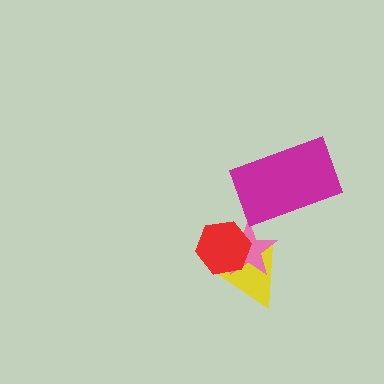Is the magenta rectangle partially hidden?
No, no other shape covers it.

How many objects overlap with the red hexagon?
2 objects overlap with the red hexagon.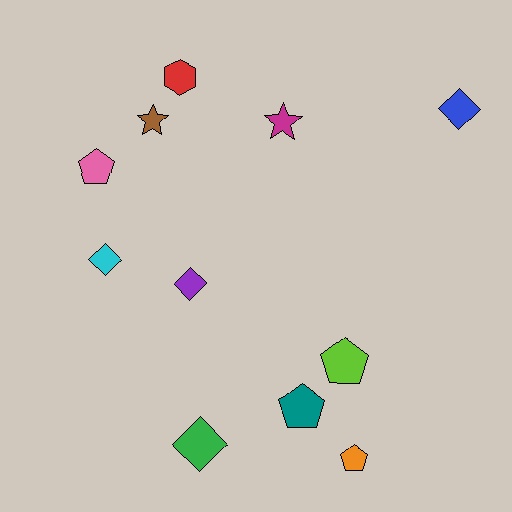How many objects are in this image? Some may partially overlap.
There are 11 objects.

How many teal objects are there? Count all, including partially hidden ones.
There is 1 teal object.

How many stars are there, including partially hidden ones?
There are 2 stars.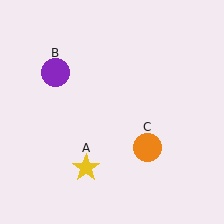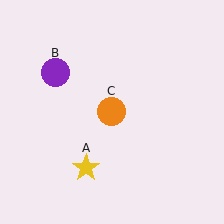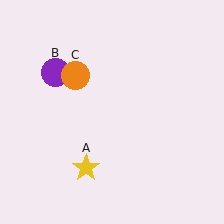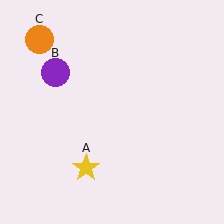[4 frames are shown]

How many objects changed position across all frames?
1 object changed position: orange circle (object C).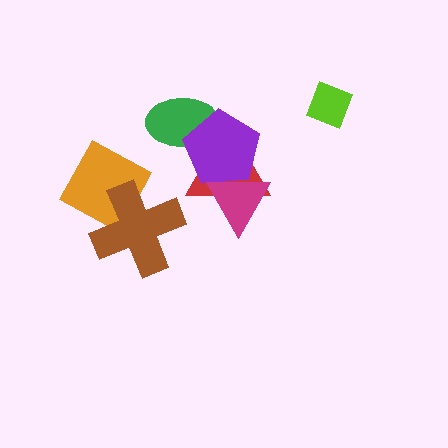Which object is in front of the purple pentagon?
The magenta triangle is in front of the purple pentagon.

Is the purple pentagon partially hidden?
Yes, it is partially covered by another shape.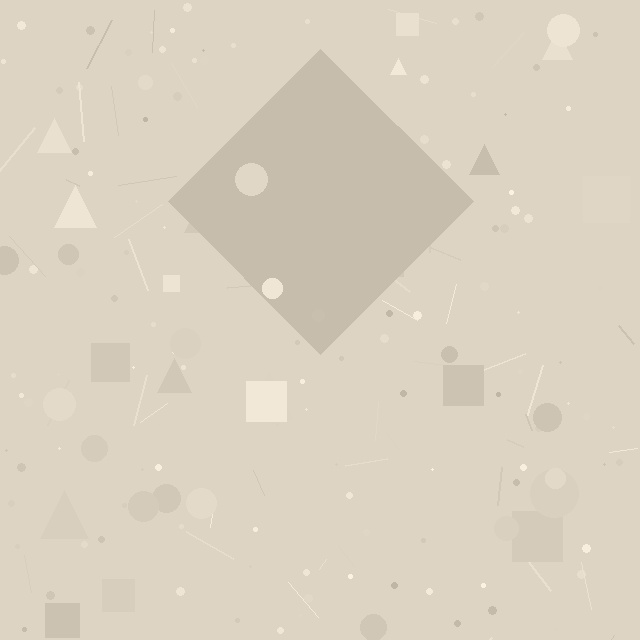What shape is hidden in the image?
A diamond is hidden in the image.